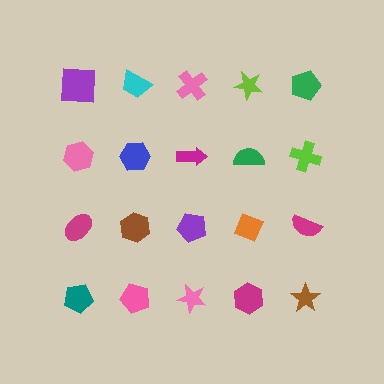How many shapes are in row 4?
5 shapes.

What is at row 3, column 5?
A magenta semicircle.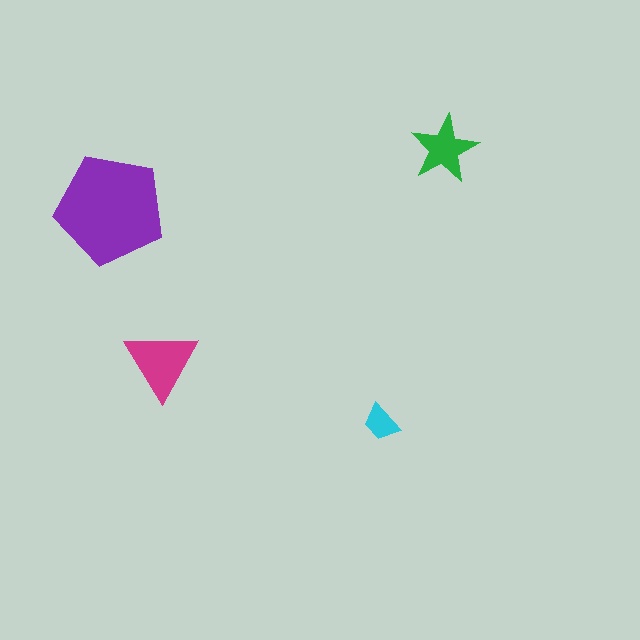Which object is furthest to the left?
The purple pentagon is leftmost.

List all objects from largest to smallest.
The purple pentagon, the magenta triangle, the green star, the cyan trapezoid.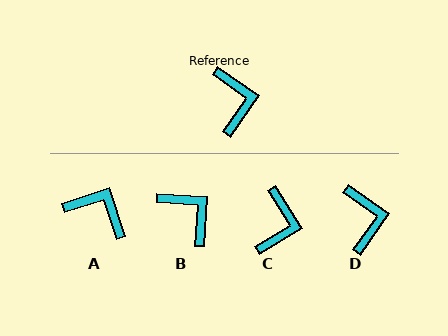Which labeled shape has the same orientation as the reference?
D.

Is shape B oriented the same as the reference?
No, it is off by about 32 degrees.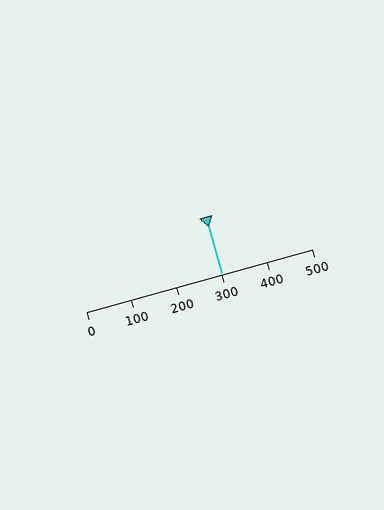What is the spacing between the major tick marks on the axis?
The major ticks are spaced 100 apart.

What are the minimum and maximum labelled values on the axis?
The axis runs from 0 to 500.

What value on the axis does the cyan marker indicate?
The marker indicates approximately 300.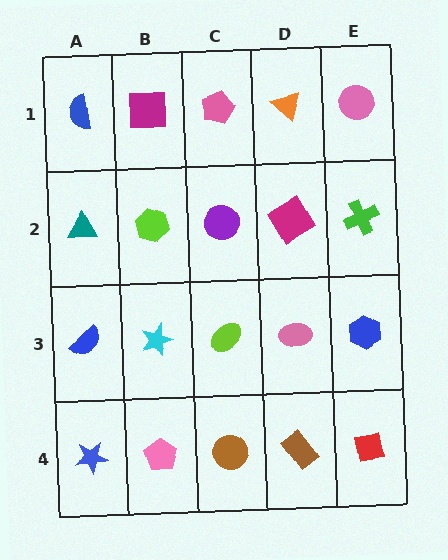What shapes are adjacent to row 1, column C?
A purple circle (row 2, column C), a magenta square (row 1, column B), an orange triangle (row 1, column D).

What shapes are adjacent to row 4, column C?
A lime ellipse (row 3, column C), a pink pentagon (row 4, column B), a brown rectangle (row 4, column D).